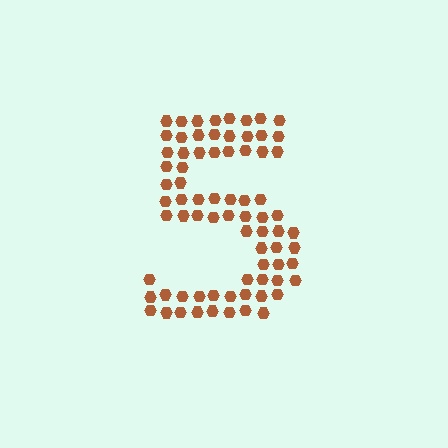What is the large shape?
The large shape is the digit 5.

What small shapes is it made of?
It is made of small hexagons.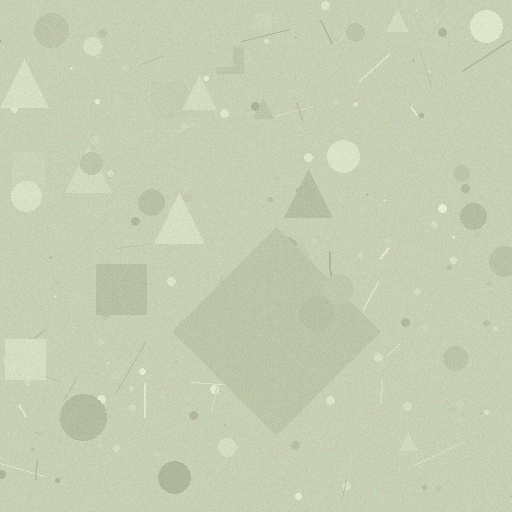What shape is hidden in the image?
A diamond is hidden in the image.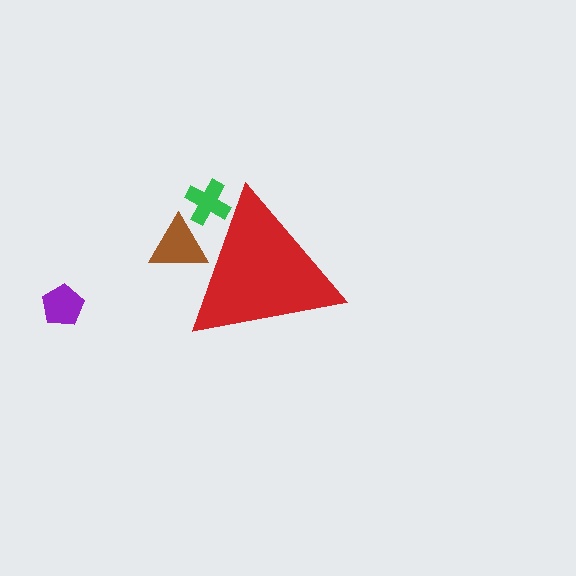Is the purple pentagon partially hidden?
No, the purple pentagon is fully visible.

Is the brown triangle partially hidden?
Yes, the brown triangle is partially hidden behind the red triangle.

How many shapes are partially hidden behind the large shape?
2 shapes are partially hidden.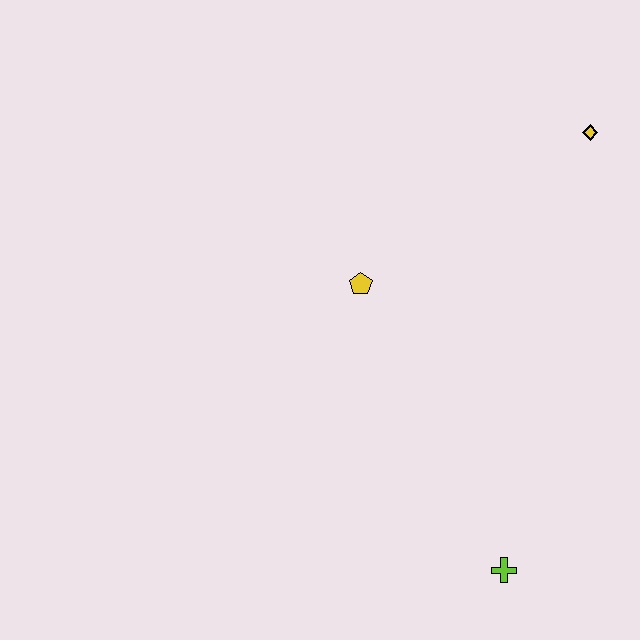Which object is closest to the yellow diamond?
The yellow pentagon is closest to the yellow diamond.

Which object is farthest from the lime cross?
The yellow diamond is farthest from the lime cross.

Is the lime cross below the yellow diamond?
Yes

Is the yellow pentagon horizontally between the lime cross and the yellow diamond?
No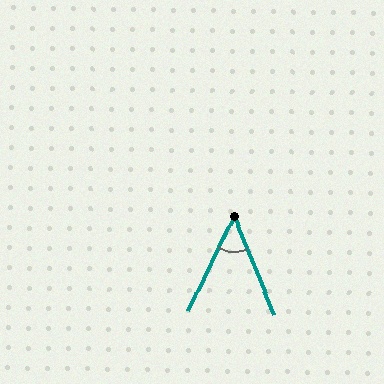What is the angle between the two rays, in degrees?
Approximately 48 degrees.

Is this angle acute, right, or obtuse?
It is acute.